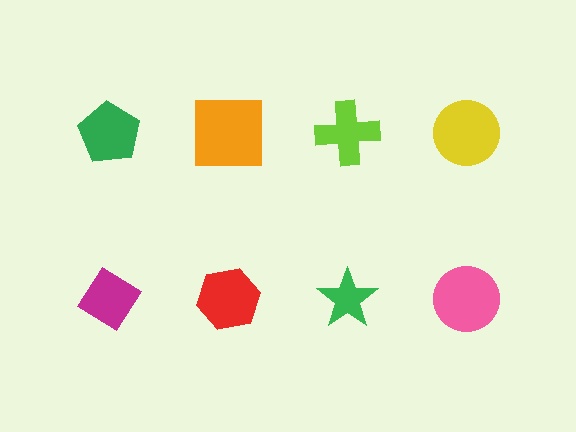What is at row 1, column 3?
A lime cross.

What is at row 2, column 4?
A pink circle.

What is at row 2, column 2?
A red hexagon.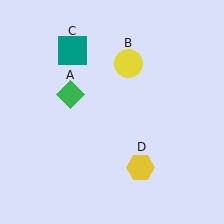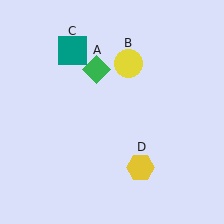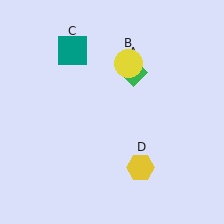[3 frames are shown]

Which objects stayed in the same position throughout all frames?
Yellow circle (object B) and teal square (object C) and yellow hexagon (object D) remained stationary.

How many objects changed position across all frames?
1 object changed position: green diamond (object A).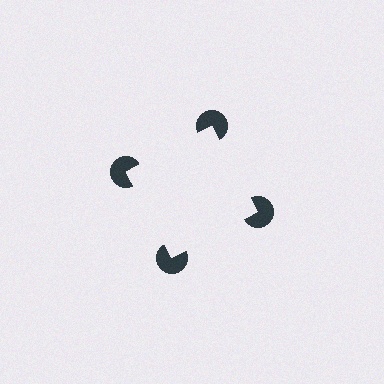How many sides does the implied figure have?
4 sides.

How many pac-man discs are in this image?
There are 4 — one at each vertex of the illusory square.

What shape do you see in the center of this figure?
An illusory square — its edges are inferred from the aligned wedge cuts in the pac-man discs, not physically drawn.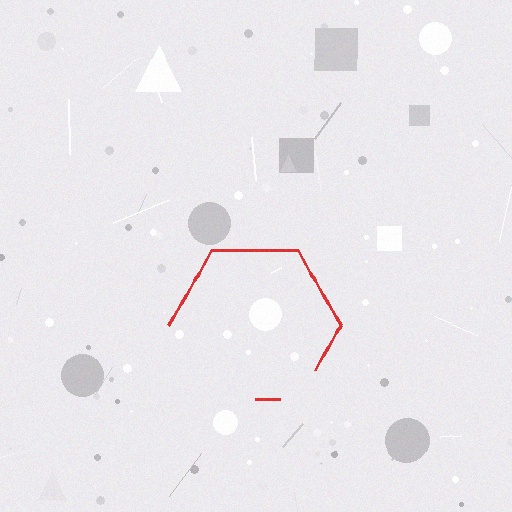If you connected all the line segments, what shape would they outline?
They would outline a hexagon.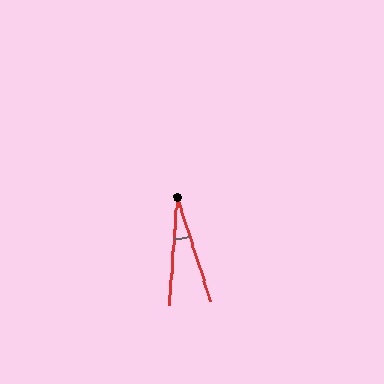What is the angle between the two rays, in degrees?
Approximately 22 degrees.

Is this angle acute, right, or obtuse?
It is acute.